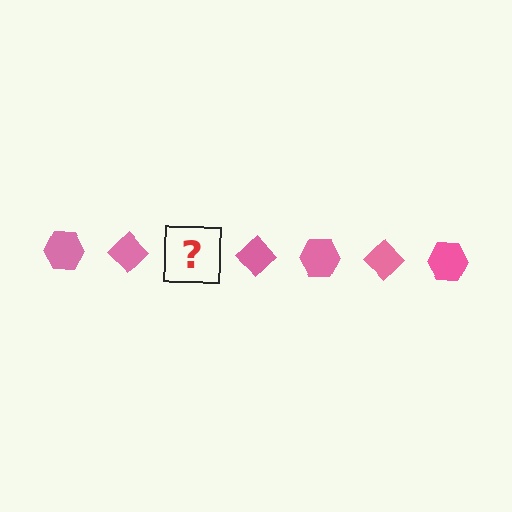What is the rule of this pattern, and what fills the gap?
The rule is that the pattern cycles through hexagon, diamond shapes in pink. The gap should be filled with a pink hexagon.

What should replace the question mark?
The question mark should be replaced with a pink hexagon.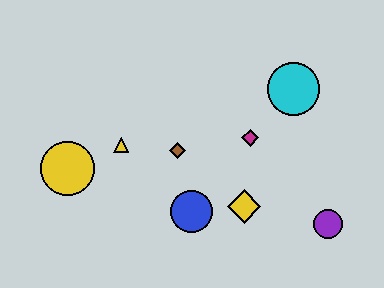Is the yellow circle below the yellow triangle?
Yes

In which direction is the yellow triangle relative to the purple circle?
The yellow triangle is to the left of the purple circle.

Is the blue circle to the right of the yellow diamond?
No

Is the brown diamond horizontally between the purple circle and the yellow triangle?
Yes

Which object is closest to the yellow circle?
The yellow triangle is closest to the yellow circle.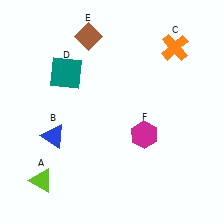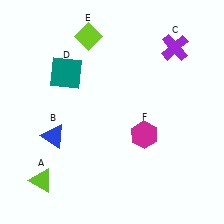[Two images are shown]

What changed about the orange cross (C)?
In Image 1, C is orange. In Image 2, it changed to purple.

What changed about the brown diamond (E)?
In Image 1, E is brown. In Image 2, it changed to lime.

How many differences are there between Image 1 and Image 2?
There are 2 differences between the two images.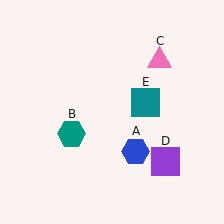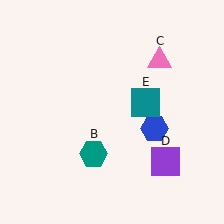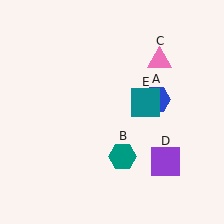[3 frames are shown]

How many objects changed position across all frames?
2 objects changed position: blue hexagon (object A), teal hexagon (object B).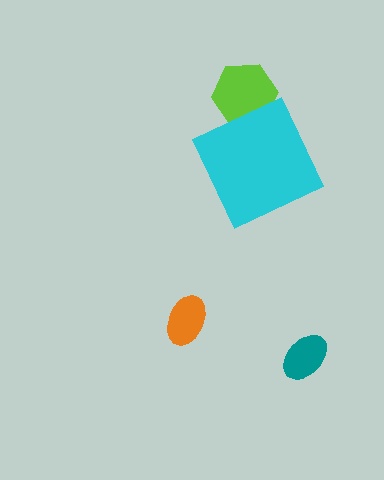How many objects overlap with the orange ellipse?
0 objects overlap with the orange ellipse.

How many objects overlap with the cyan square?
1 object overlaps with the cyan square.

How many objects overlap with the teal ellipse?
0 objects overlap with the teal ellipse.